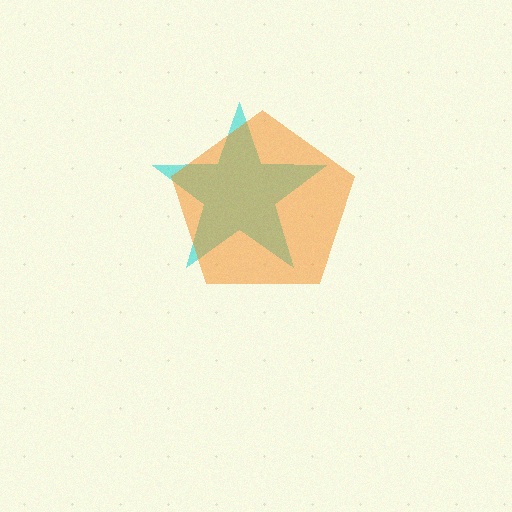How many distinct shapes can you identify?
There are 2 distinct shapes: a cyan star, an orange pentagon.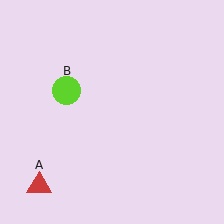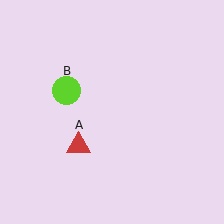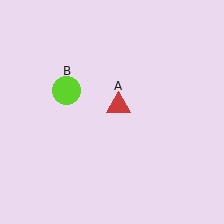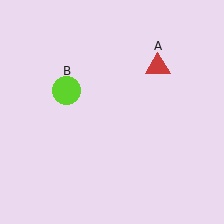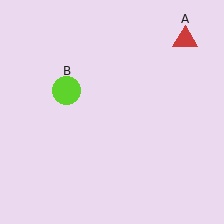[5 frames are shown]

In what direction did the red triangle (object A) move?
The red triangle (object A) moved up and to the right.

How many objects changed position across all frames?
1 object changed position: red triangle (object A).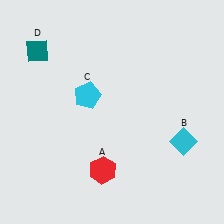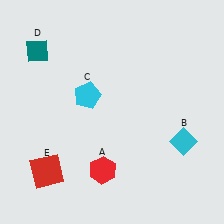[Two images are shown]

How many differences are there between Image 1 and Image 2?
There is 1 difference between the two images.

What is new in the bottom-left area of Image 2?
A red square (E) was added in the bottom-left area of Image 2.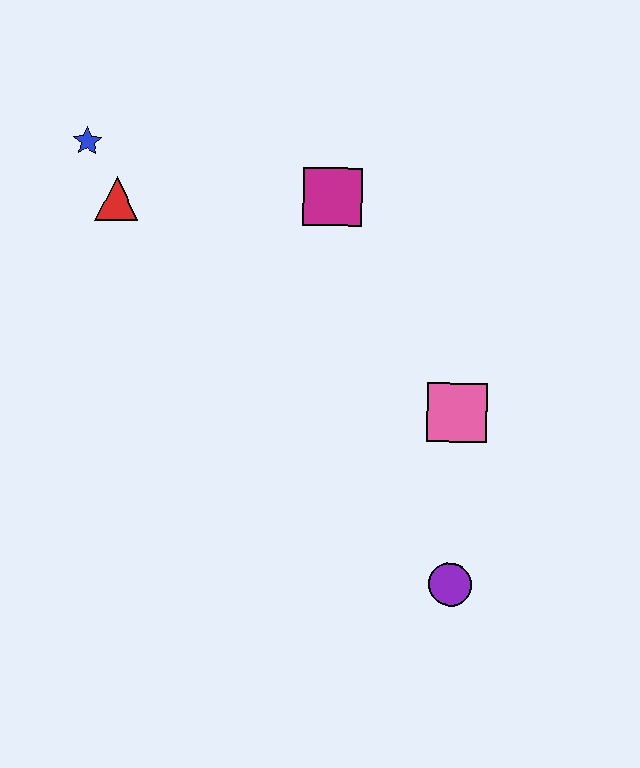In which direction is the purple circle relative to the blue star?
The purple circle is below the blue star.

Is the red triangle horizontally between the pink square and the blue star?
Yes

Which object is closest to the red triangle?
The blue star is closest to the red triangle.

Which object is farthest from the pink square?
The blue star is farthest from the pink square.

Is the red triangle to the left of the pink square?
Yes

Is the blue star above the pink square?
Yes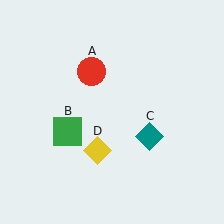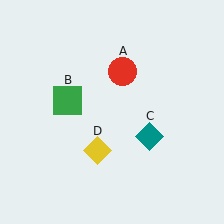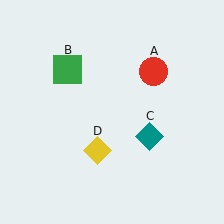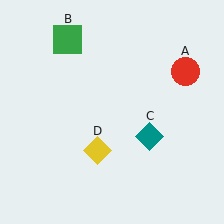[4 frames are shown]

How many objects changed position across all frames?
2 objects changed position: red circle (object A), green square (object B).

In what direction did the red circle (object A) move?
The red circle (object A) moved right.